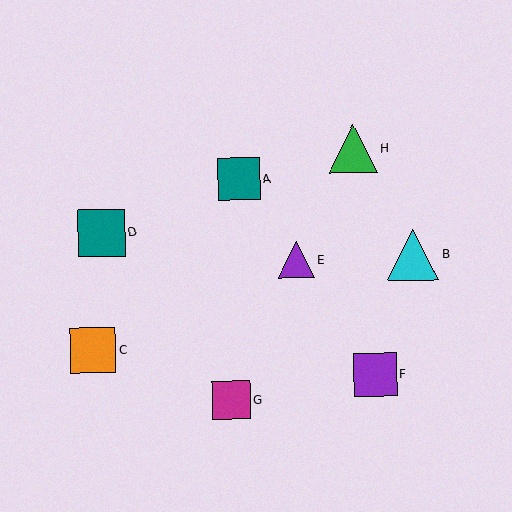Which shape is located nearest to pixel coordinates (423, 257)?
The cyan triangle (labeled B) at (413, 255) is nearest to that location.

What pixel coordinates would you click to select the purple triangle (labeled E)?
Click at (297, 260) to select the purple triangle E.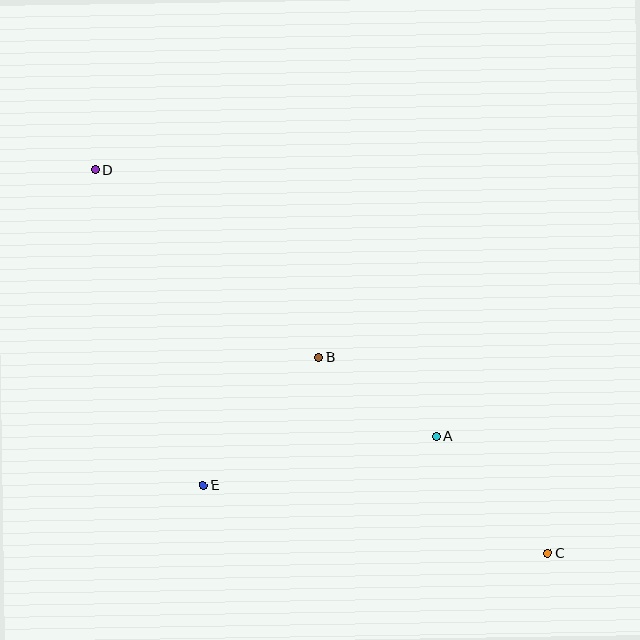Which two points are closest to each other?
Points A and B are closest to each other.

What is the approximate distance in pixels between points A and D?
The distance between A and D is approximately 433 pixels.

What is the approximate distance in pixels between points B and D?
The distance between B and D is approximately 292 pixels.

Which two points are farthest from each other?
Points C and D are farthest from each other.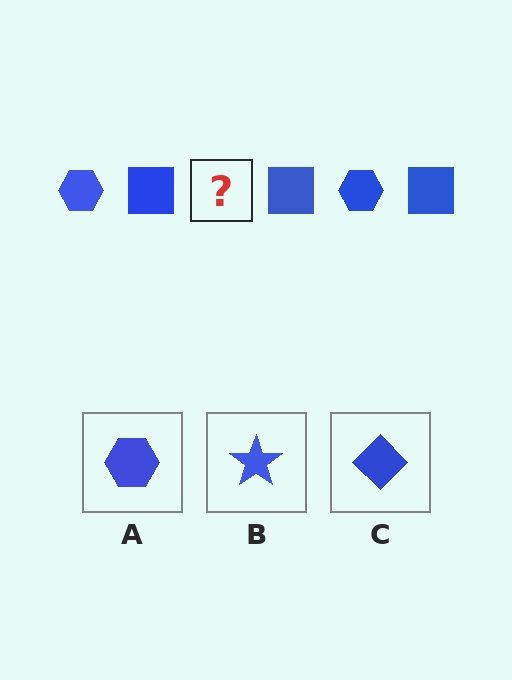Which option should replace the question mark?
Option A.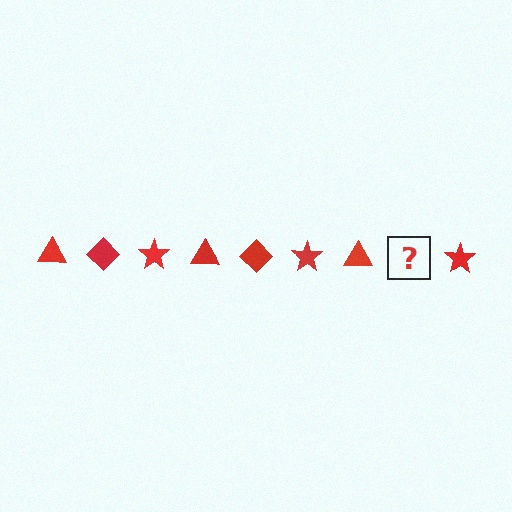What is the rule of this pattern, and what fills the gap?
The rule is that the pattern cycles through triangle, diamond, star shapes in red. The gap should be filled with a red diamond.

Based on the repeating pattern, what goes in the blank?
The blank should be a red diamond.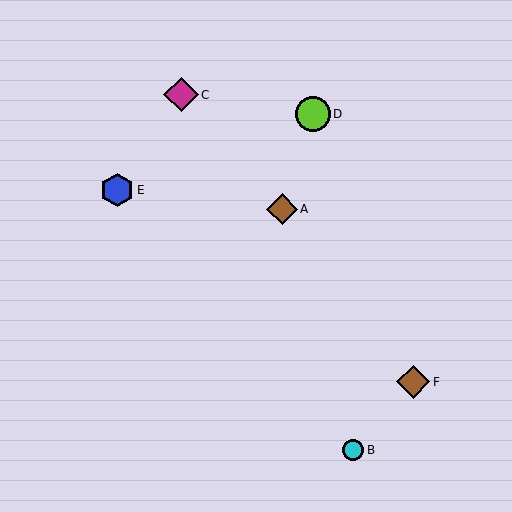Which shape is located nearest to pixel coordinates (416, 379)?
The brown diamond (labeled F) at (413, 382) is nearest to that location.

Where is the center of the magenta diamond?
The center of the magenta diamond is at (181, 95).